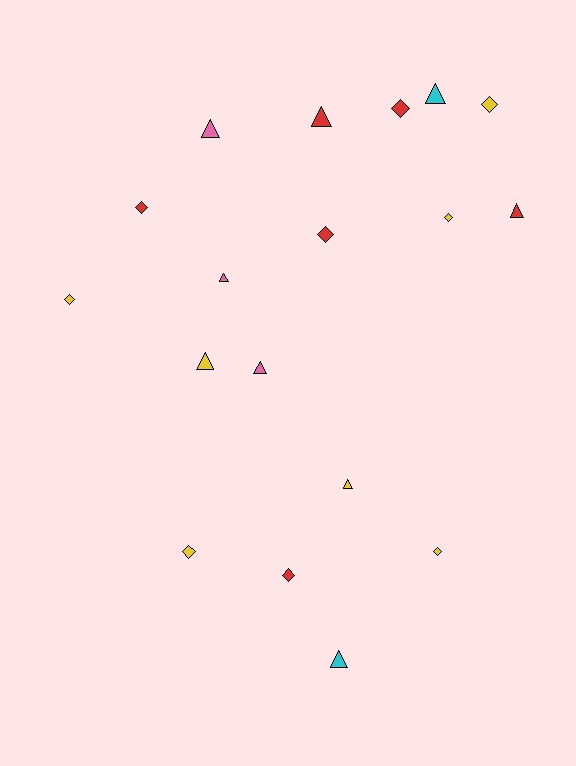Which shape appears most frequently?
Diamond, with 9 objects.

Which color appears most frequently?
Yellow, with 7 objects.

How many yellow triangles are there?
There are 2 yellow triangles.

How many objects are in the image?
There are 18 objects.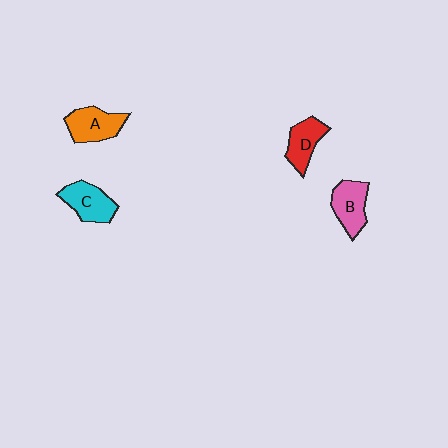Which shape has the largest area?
Shape A (orange).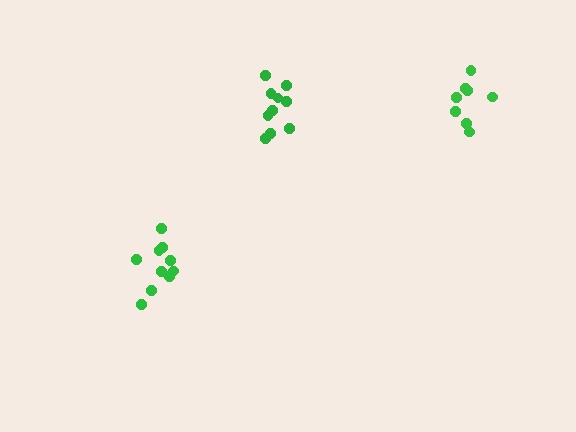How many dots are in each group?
Group 1: 10 dots, Group 2: 8 dots, Group 3: 10 dots (28 total).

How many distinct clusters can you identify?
There are 3 distinct clusters.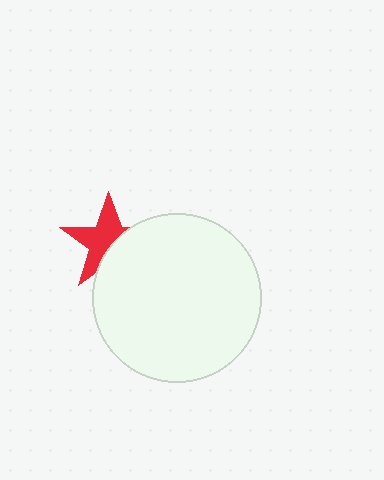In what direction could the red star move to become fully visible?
The red star could move toward the upper-left. That would shift it out from behind the white circle entirely.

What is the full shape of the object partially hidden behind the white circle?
The partially hidden object is a red star.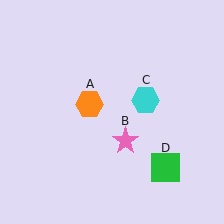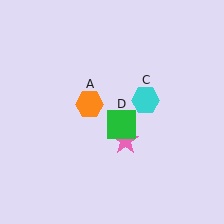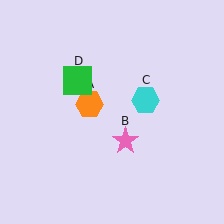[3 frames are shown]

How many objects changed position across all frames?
1 object changed position: green square (object D).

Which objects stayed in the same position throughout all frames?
Orange hexagon (object A) and pink star (object B) and cyan hexagon (object C) remained stationary.